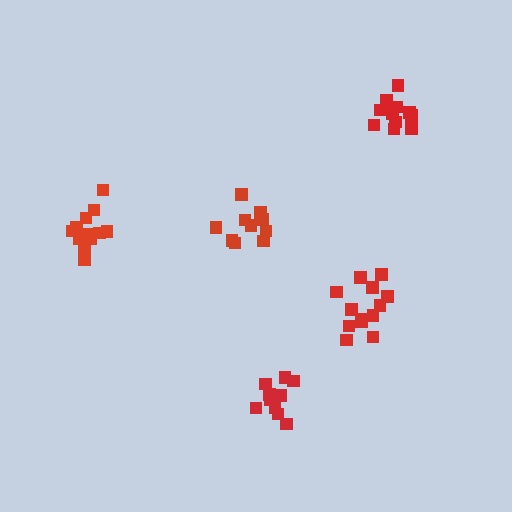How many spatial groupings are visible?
There are 5 spatial groupings.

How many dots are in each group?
Group 1: 15 dots, Group 2: 10 dots, Group 3: 12 dots, Group 4: 11 dots, Group 5: 13 dots (61 total).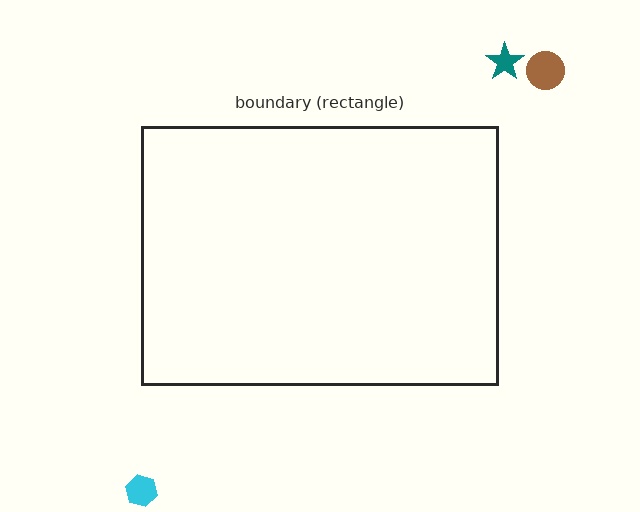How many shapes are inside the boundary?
0 inside, 3 outside.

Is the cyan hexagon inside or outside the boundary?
Outside.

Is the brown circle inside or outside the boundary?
Outside.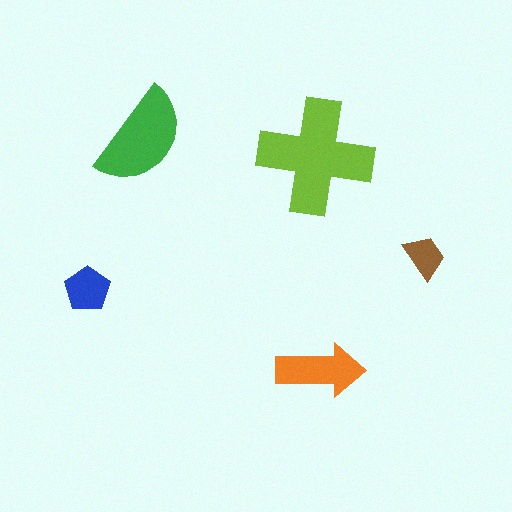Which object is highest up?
The green semicircle is topmost.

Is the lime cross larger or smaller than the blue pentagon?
Larger.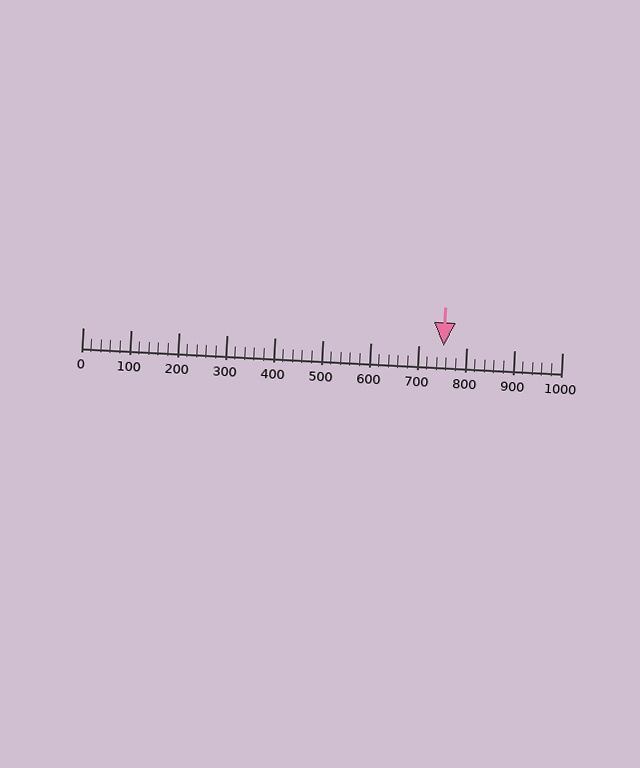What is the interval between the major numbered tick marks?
The major tick marks are spaced 100 units apart.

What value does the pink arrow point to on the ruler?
The pink arrow points to approximately 752.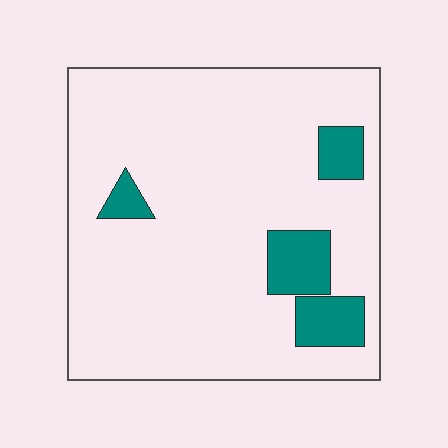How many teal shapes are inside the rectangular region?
4.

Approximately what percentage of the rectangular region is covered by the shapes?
Approximately 10%.